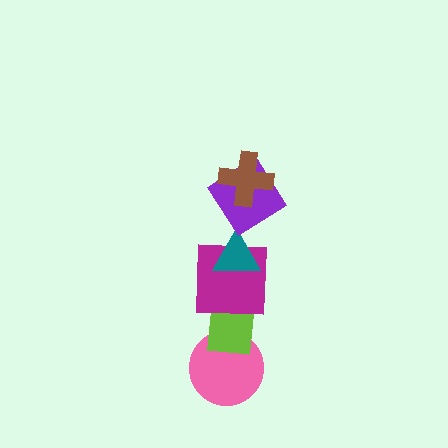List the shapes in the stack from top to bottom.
From top to bottom: the brown cross, the purple diamond, the teal triangle, the magenta square, the lime rectangle, the pink circle.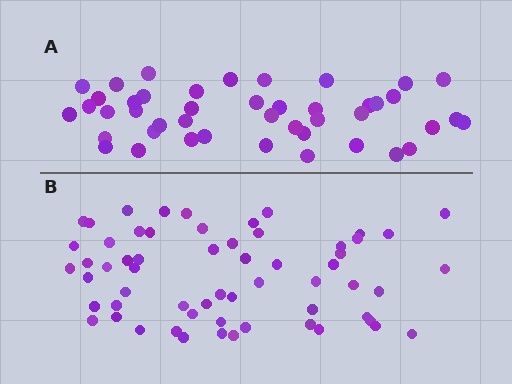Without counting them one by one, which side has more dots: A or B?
Region B (the bottom region) has more dots.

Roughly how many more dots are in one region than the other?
Region B has approximately 15 more dots than region A.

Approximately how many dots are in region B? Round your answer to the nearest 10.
About 60 dots.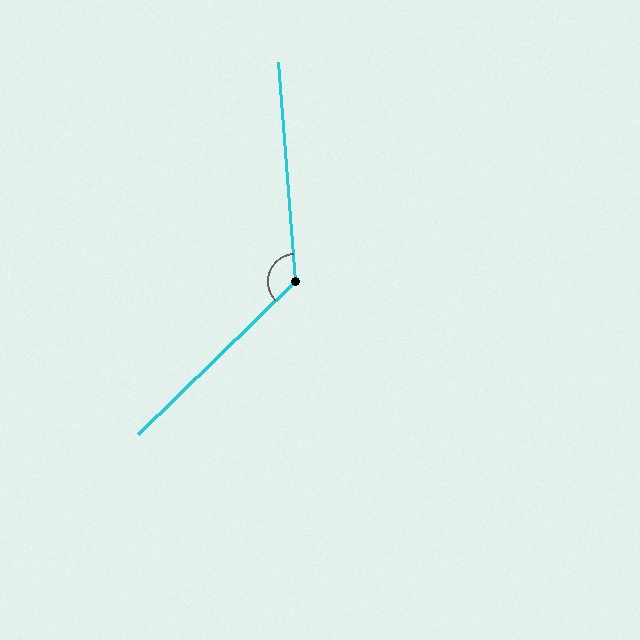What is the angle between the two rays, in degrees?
Approximately 130 degrees.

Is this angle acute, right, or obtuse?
It is obtuse.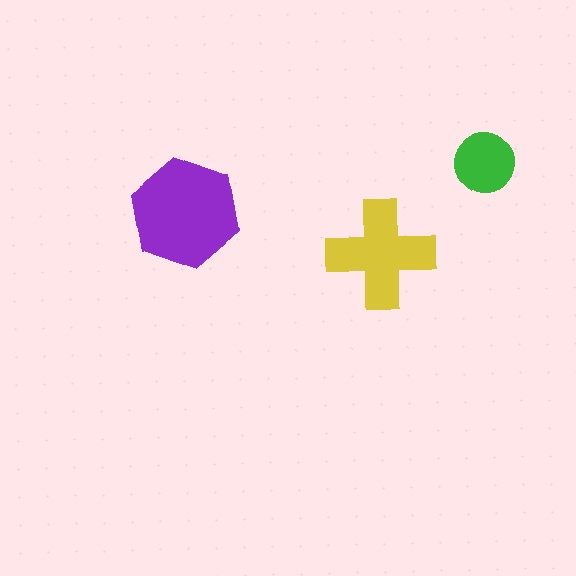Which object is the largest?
The purple hexagon.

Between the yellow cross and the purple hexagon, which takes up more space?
The purple hexagon.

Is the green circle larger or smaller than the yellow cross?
Smaller.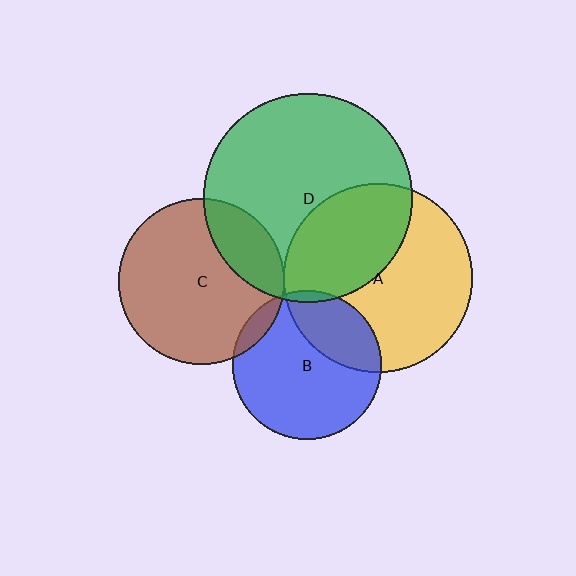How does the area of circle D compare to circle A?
Approximately 1.2 times.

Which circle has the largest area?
Circle D (green).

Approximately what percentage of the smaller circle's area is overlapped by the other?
Approximately 40%.